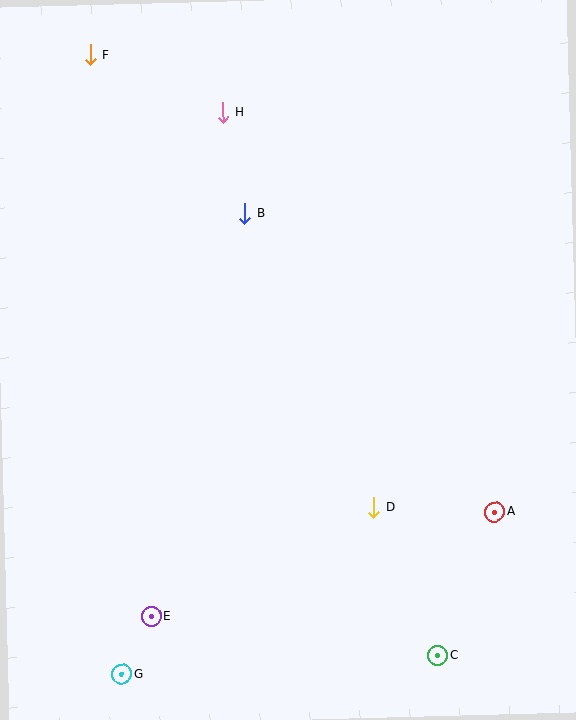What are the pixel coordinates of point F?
Point F is at (90, 55).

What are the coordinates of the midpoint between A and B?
The midpoint between A and B is at (370, 363).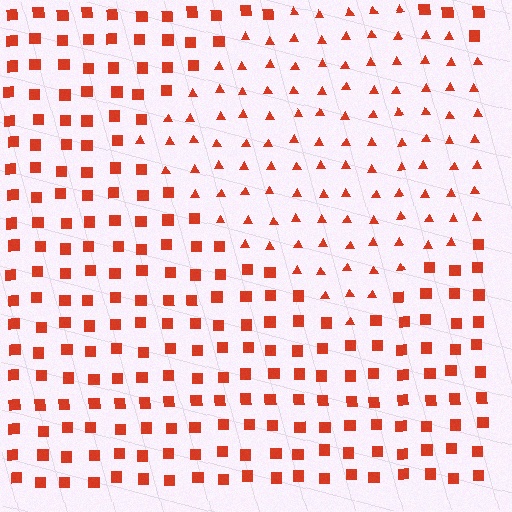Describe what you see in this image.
The image is filled with small red elements arranged in a uniform grid. A diamond-shaped region contains triangles, while the surrounding area contains squares. The boundary is defined purely by the change in element shape.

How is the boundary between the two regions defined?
The boundary is defined by a change in element shape: triangles inside vs. squares outside. All elements share the same color and spacing.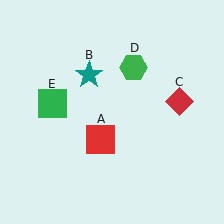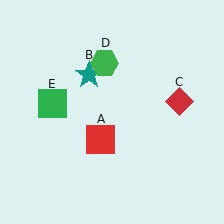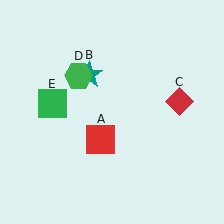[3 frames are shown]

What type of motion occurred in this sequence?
The green hexagon (object D) rotated counterclockwise around the center of the scene.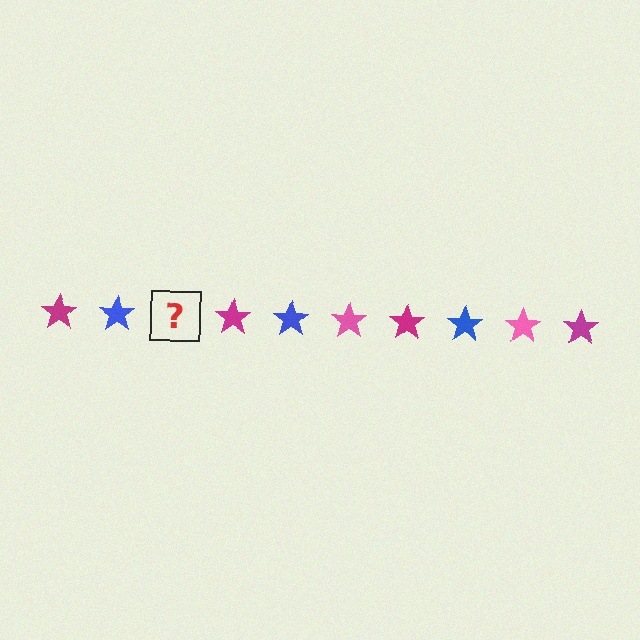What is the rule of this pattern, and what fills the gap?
The rule is that the pattern cycles through magenta, blue, pink stars. The gap should be filled with a pink star.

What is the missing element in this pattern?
The missing element is a pink star.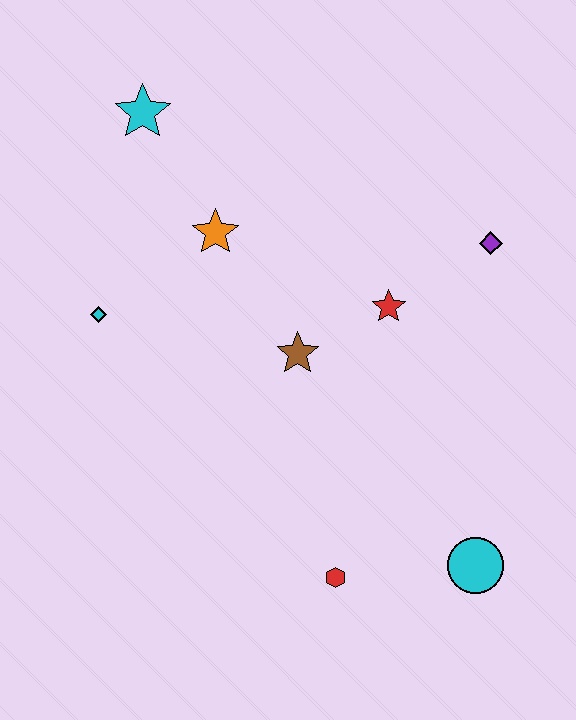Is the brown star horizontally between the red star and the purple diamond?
No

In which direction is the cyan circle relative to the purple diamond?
The cyan circle is below the purple diamond.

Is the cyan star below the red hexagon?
No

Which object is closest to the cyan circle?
The red hexagon is closest to the cyan circle.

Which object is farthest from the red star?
The cyan star is farthest from the red star.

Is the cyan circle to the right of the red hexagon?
Yes